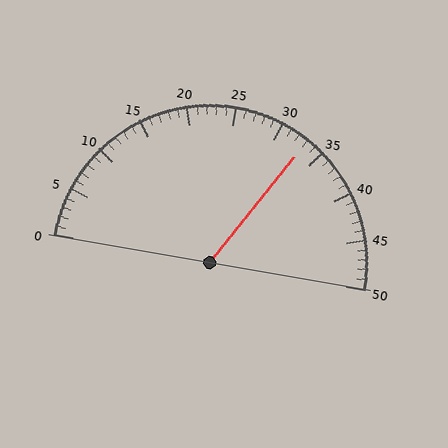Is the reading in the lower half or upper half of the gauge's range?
The reading is in the upper half of the range (0 to 50).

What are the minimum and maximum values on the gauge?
The gauge ranges from 0 to 50.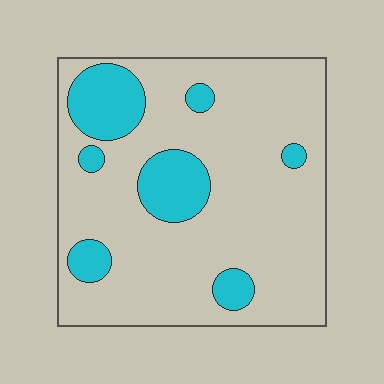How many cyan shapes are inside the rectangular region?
7.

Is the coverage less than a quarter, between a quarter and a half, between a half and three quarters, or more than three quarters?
Less than a quarter.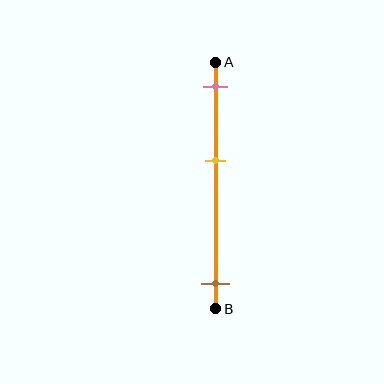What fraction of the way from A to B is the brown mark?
The brown mark is approximately 90% (0.9) of the way from A to B.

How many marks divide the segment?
There are 3 marks dividing the segment.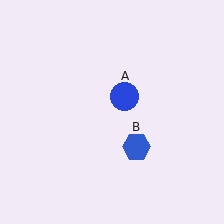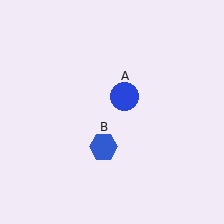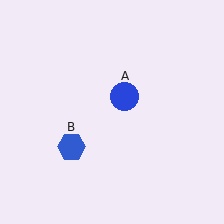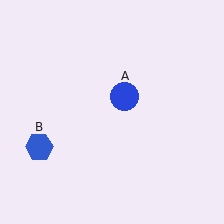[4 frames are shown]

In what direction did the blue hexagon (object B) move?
The blue hexagon (object B) moved left.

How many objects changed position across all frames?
1 object changed position: blue hexagon (object B).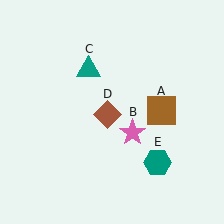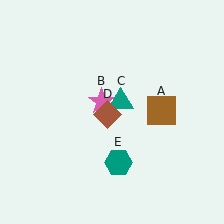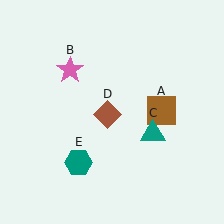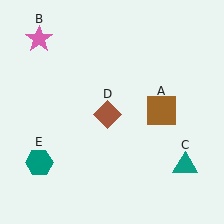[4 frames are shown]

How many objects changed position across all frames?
3 objects changed position: pink star (object B), teal triangle (object C), teal hexagon (object E).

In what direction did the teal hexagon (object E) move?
The teal hexagon (object E) moved left.